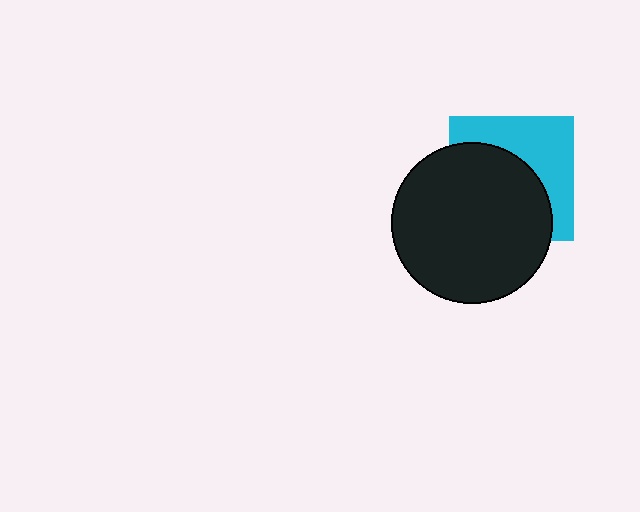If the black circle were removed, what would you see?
You would see the complete cyan square.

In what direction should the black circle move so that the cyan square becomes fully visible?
The black circle should move toward the lower-left. That is the shortest direction to clear the overlap and leave the cyan square fully visible.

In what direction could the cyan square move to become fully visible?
The cyan square could move toward the upper-right. That would shift it out from behind the black circle entirely.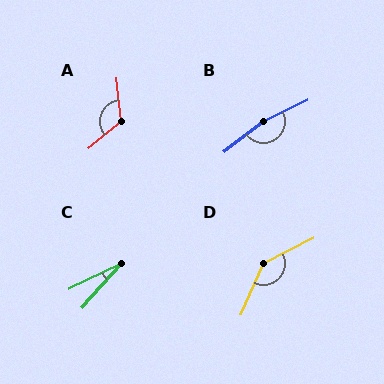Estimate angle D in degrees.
Approximately 140 degrees.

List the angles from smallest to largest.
C (22°), A (123°), D (140°), B (168°).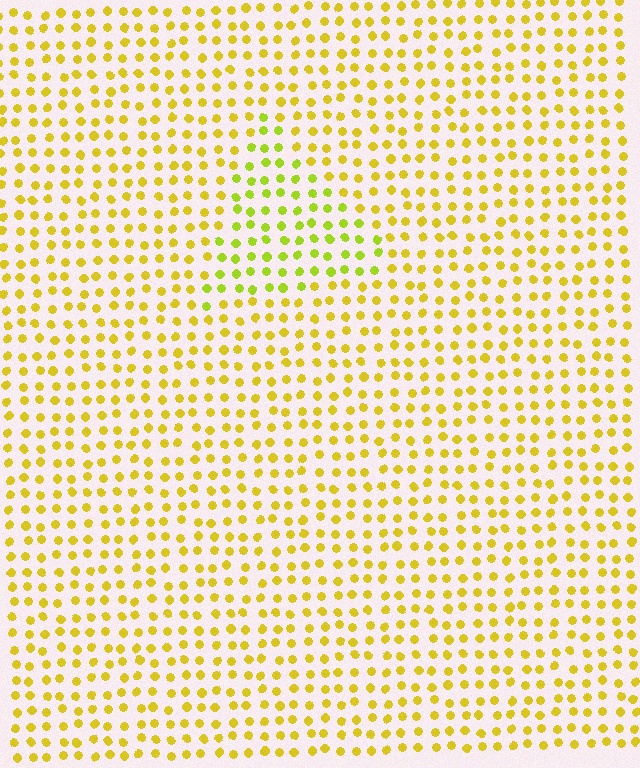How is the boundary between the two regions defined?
The boundary is defined purely by a slight shift in hue (about 26 degrees). Spacing, size, and orientation are identical on both sides.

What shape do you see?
I see a triangle.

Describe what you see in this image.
The image is filled with small yellow elements in a uniform arrangement. A triangle-shaped region is visible where the elements are tinted to a slightly different hue, forming a subtle color boundary.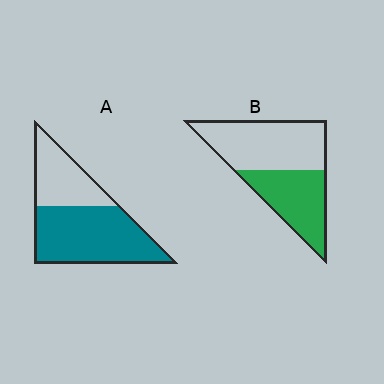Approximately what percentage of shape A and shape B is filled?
A is approximately 65% and B is approximately 45%.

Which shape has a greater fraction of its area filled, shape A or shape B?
Shape A.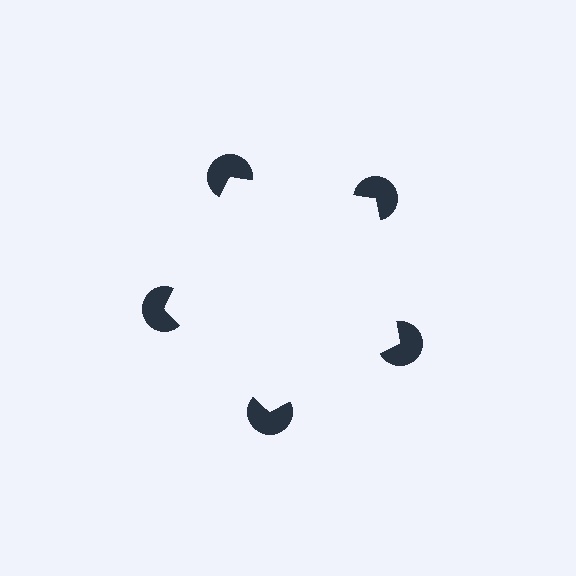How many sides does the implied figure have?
5 sides.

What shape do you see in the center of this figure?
An illusory pentagon — its edges are inferred from the aligned wedge cuts in the pac-man discs, not physically drawn.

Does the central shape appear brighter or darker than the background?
It typically appears slightly brighter than the background, even though no actual brightness change is drawn.